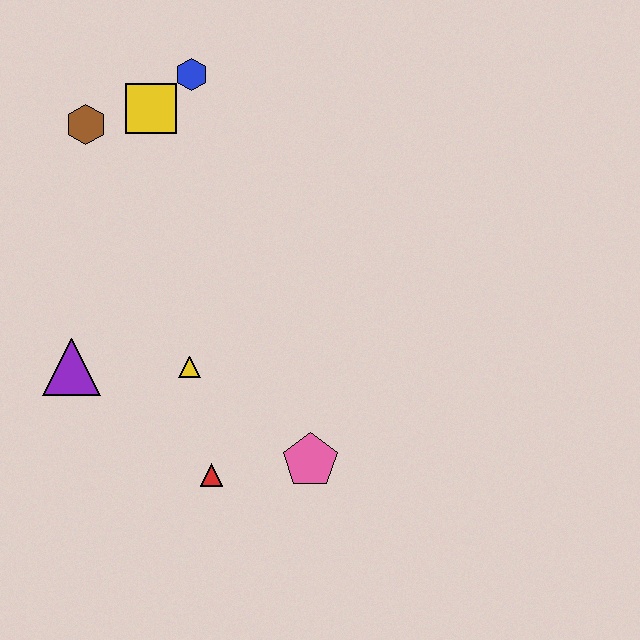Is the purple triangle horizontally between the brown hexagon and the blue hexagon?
No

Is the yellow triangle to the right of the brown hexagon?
Yes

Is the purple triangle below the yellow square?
Yes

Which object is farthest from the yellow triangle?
The blue hexagon is farthest from the yellow triangle.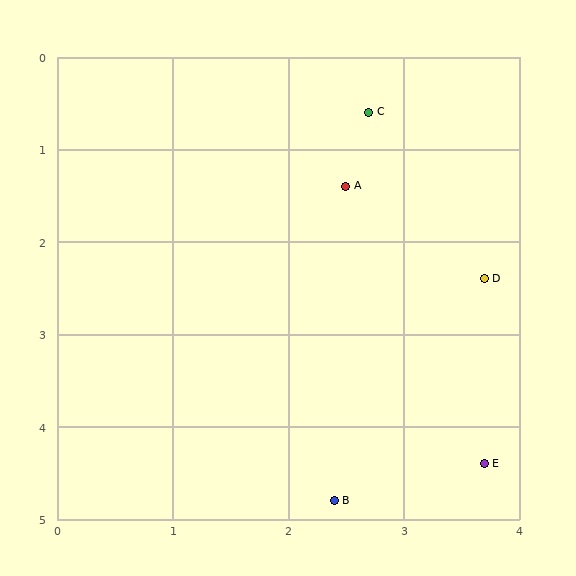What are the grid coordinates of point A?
Point A is at approximately (2.5, 1.4).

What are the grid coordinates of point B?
Point B is at approximately (2.4, 4.8).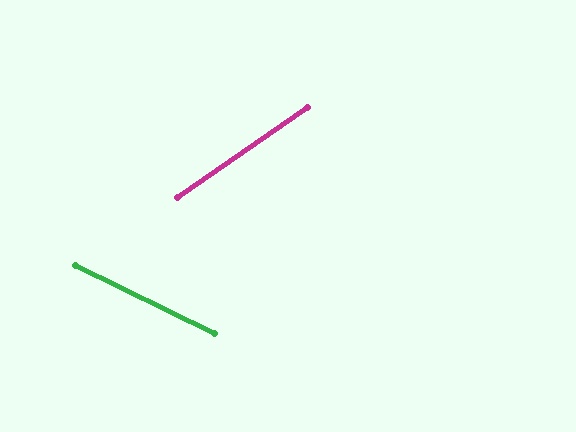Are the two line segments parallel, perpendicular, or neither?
Neither parallel nor perpendicular — they differ by about 61°.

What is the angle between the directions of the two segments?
Approximately 61 degrees.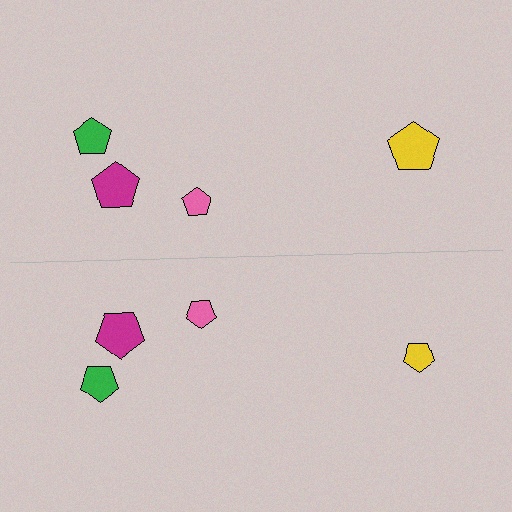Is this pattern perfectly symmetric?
No, the pattern is not perfectly symmetric. The yellow pentagon on the bottom side has a different size than its mirror counterpart.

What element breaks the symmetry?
The yellow pentagon on the bottom side has a different size than its mirror counterpart.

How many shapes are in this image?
There are 8 shapes in this image.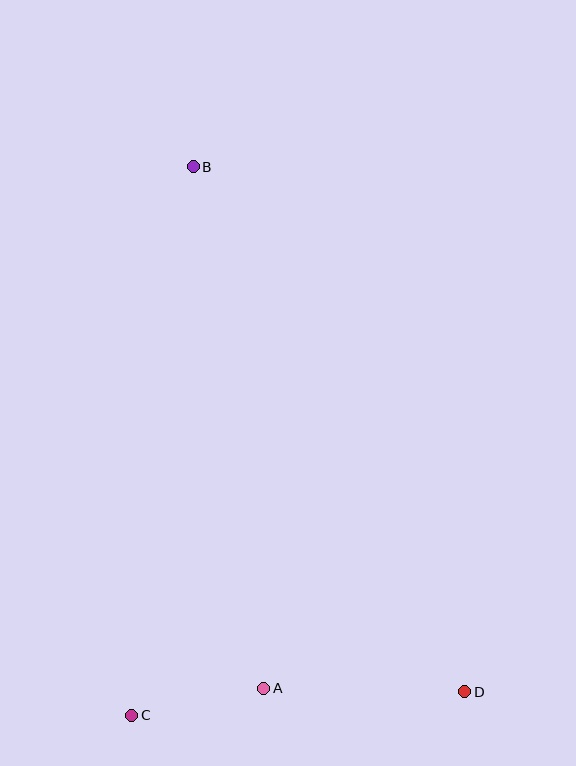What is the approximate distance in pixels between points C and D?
The distance between C and D is approximately 334 pixels.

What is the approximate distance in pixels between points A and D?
The distance between A and D is approximately 201 pixels.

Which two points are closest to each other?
Points A and C are closest to each other.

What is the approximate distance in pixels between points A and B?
The distance between A and B is approximately 526 pixels.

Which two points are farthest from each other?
Points B and D are farthest from each other.